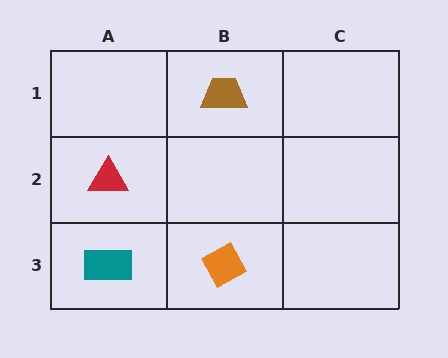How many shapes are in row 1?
1 shape.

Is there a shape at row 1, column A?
No, that cell is empty.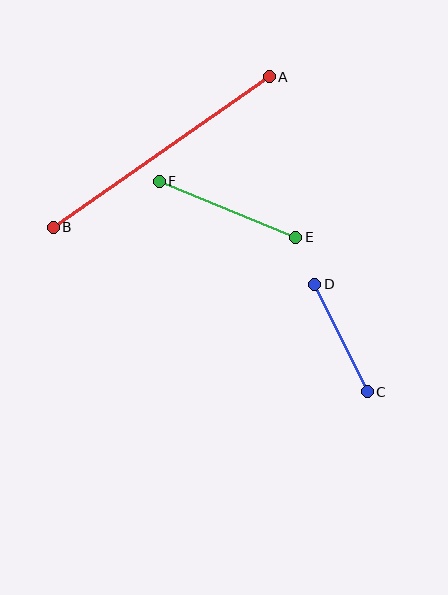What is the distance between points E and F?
The distance is approximately 147 pixels.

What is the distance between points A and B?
The distance is approximately 263 pixels.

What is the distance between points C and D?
The distance is approximately 120 pixels.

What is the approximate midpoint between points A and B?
The midpoint is at approximately (161, 152) pixels.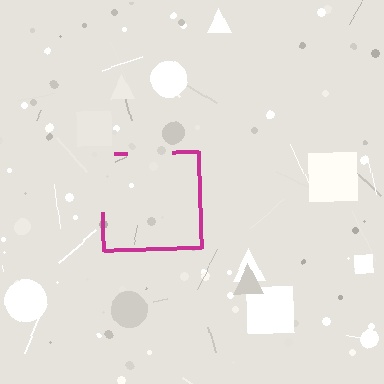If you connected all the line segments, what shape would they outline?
They would outline a square.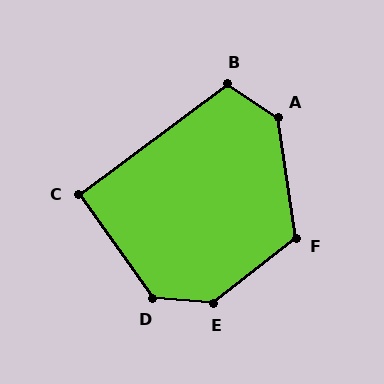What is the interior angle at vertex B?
Approximately 110 degrees (obtuse).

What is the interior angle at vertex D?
Approximately 130 degrees (obtuse).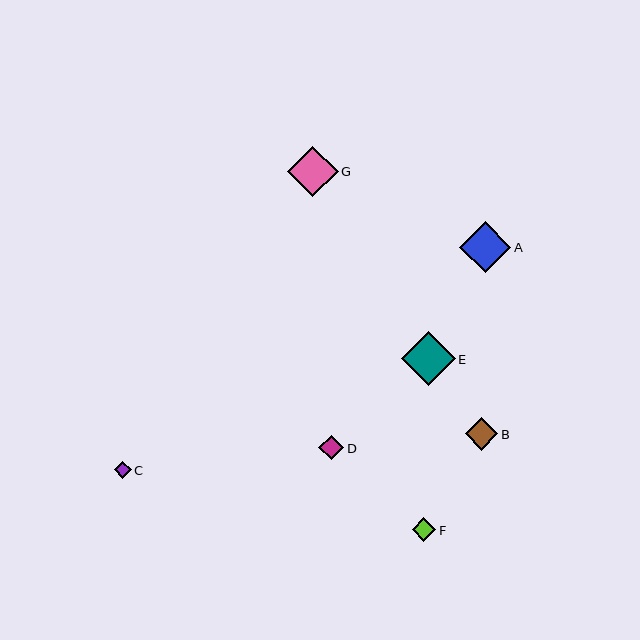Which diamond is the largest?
Diamond E is the largest with a size of approximately 54 pixels.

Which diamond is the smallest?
Diamond C is the smallest with a size of approximately 17 pixels.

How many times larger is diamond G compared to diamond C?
Diamond G is approximately 2.9 times the size of diamond C.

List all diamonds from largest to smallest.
From largest to smallest: E, A, G, B, D, F, C.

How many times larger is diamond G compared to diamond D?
Diamond G is approximately 2.0 times the size of diamond D.